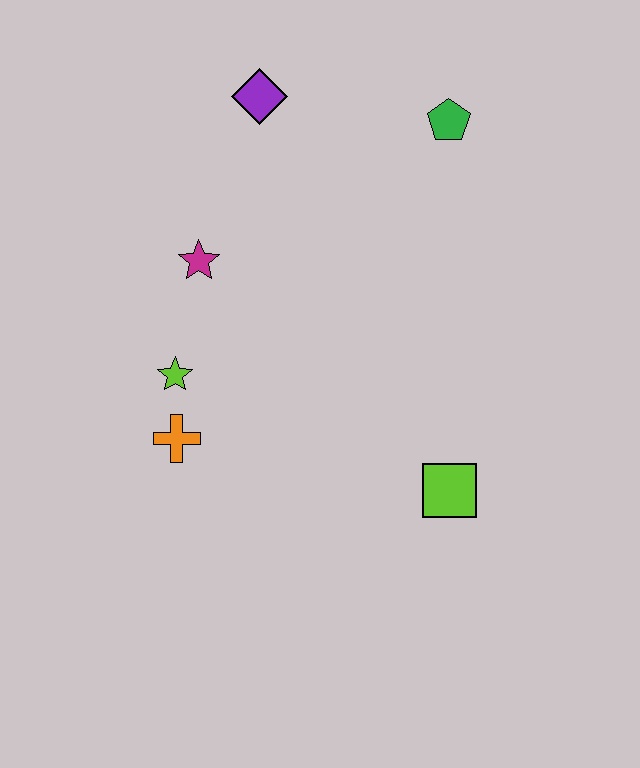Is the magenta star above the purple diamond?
No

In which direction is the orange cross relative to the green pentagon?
The orange cross is below the green pentagon.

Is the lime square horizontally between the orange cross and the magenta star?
No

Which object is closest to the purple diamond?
The magenta star is closest to the purple diamond.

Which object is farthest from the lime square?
The purple diamond is farthest from the lime square.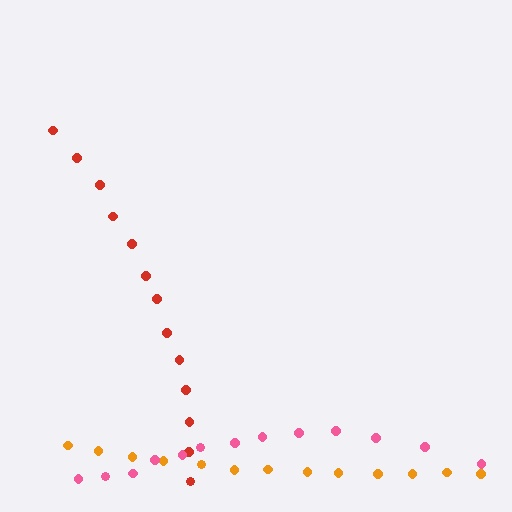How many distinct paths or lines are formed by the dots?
There are 3 distinct paths.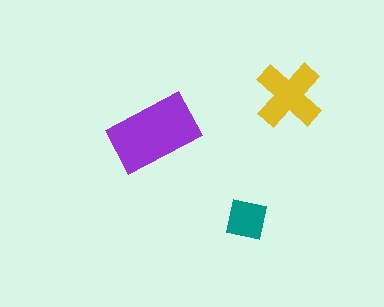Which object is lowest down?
The teal square is bottommost.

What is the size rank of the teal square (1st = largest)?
3rd.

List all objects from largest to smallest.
The purple rectangle, the yellow cross, the teal square.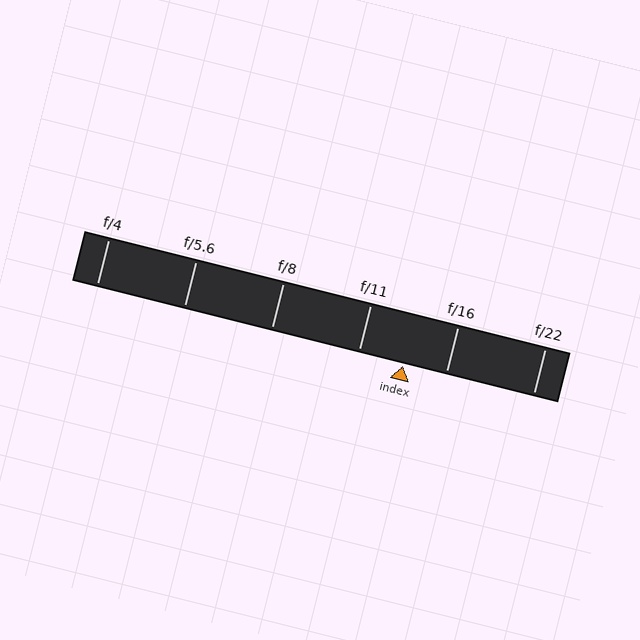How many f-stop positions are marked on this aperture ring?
There are 6 f-stop positions marked.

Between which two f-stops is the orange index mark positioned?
The index mark is between f/11 and f/16.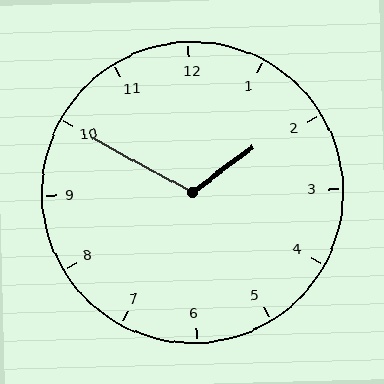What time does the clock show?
1:50.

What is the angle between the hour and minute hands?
Approximately 115 degrees.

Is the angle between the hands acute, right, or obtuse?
It is obtuse.